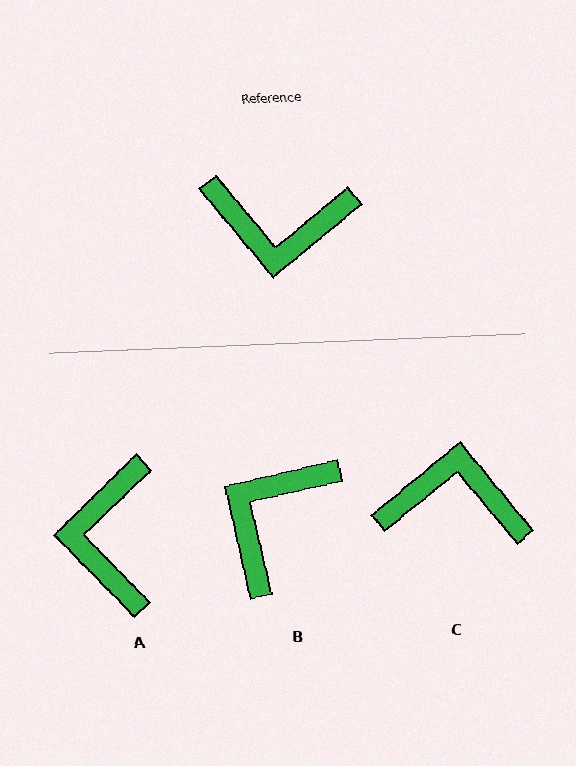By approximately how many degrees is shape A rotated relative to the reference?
Approximately 86 degrees clockwise.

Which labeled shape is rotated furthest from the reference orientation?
C, about 180 degrees away.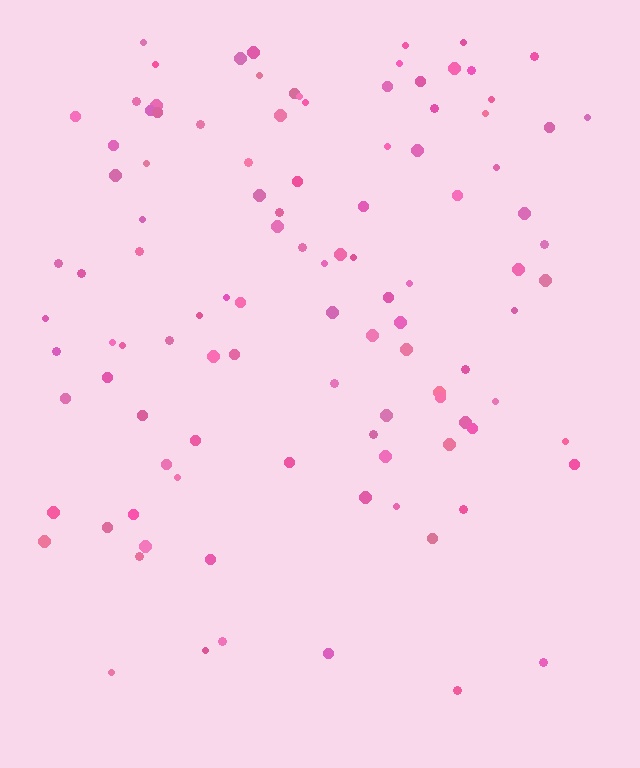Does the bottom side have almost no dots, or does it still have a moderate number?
Still a moderate number, just noticeably fewer than the top.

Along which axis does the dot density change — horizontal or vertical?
Vertical.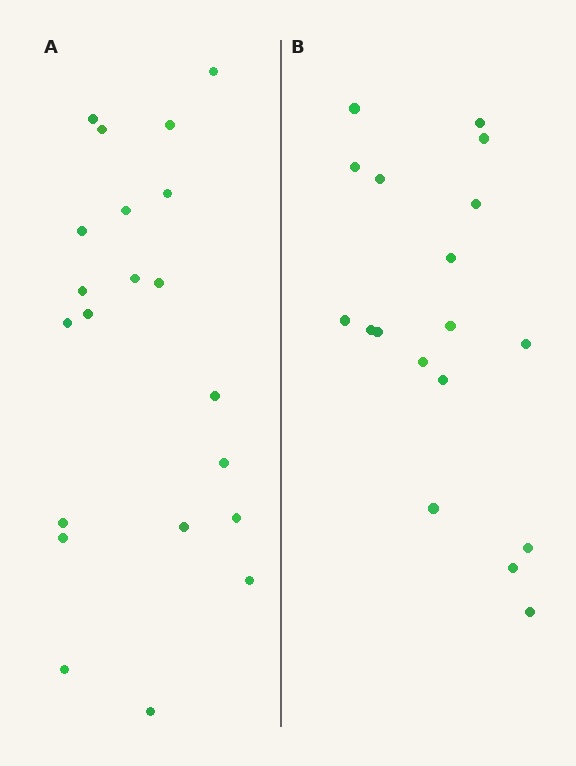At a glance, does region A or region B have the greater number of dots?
Region A (the left region) has more dots.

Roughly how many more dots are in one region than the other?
Region A has just a few more — roughly 2 or 3 more dots than region B.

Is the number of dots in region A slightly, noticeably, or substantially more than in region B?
Region A has only slightly more — the two regions are fairly close. The ratio is roughly 1.2 to 1.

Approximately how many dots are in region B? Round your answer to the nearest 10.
About 20 dots. (The exact count is 18, which rounds to 20.)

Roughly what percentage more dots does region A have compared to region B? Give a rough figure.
About 15% more.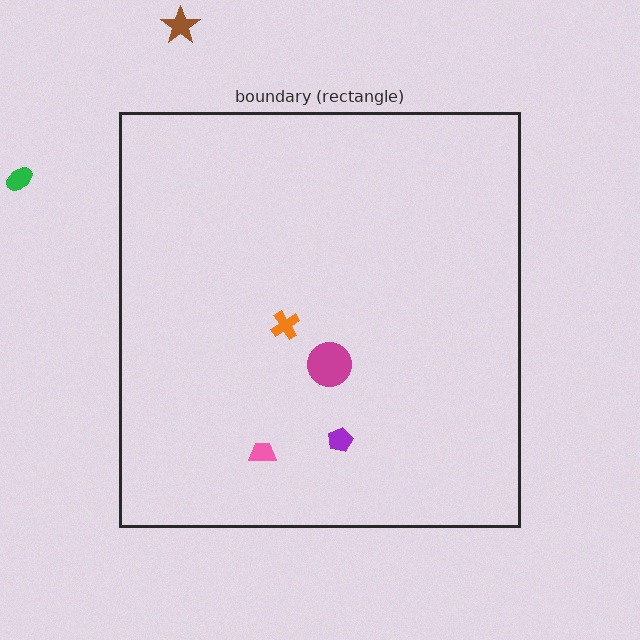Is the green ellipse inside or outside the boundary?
Outside.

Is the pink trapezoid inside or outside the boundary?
Inside.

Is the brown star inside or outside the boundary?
Outside.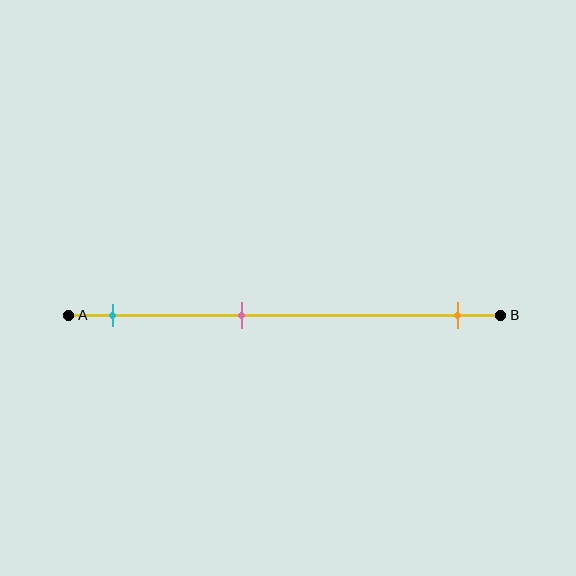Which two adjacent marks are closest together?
The cyan and pink marks are the closest adjacent pair.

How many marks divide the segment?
There are 3 marks dividing the segment.